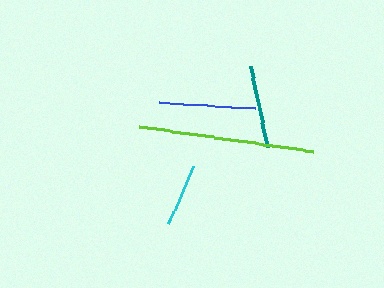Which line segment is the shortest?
The cyan line is the shortest at approximately 62 pixels.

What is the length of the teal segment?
The teal segment is approximately 82 pixels long.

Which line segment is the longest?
The lime line is the longest at approximately 175 pixels.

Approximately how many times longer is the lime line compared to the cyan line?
The lime line is approximately 2.8 times the length of the cyan line.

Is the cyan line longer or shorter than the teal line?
The teal line is longer than the cyan line.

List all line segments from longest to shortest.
From longest to shortest: lime, blue, teal, cyan.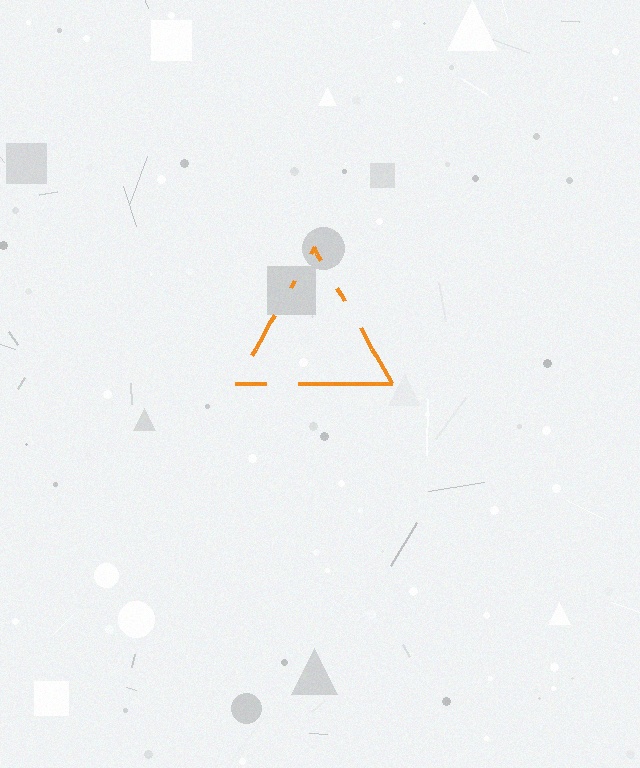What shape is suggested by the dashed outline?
The dashed outline suggests a triangle.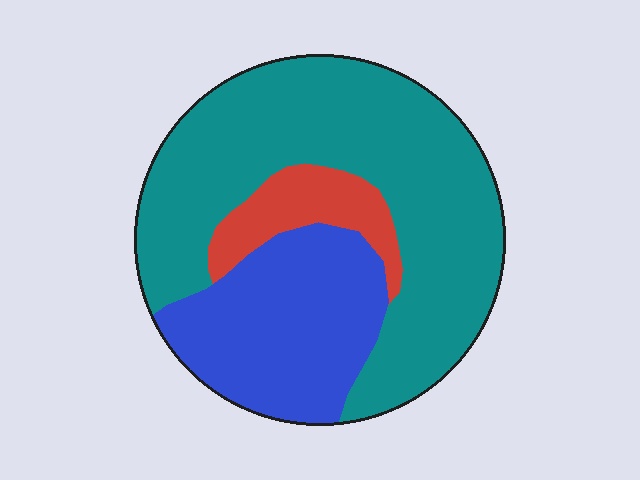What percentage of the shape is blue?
Blue covers roughly 30% of the shape.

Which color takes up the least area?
Red, at roughly 10%.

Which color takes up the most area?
Teal, at roughly 60%.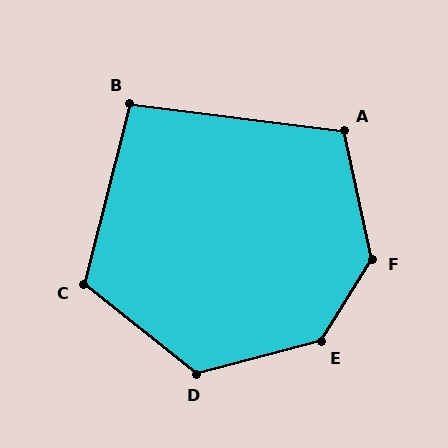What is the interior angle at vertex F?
Approximately 136 degrees (obtuse).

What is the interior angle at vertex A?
Approximately 109 degrees (obtuse).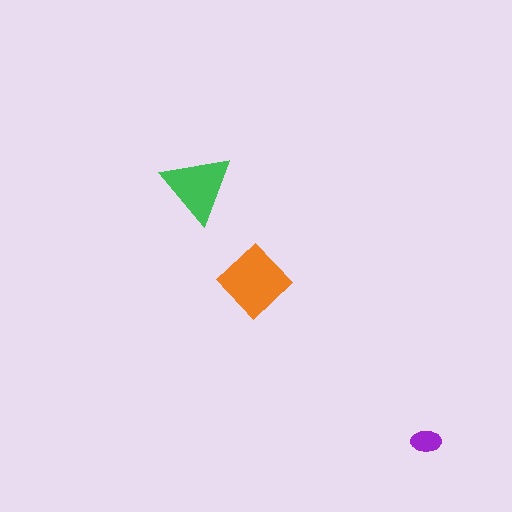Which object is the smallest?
The purple ellipse.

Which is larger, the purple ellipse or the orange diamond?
The orange diamond.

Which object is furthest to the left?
The green triangle is leftmost.